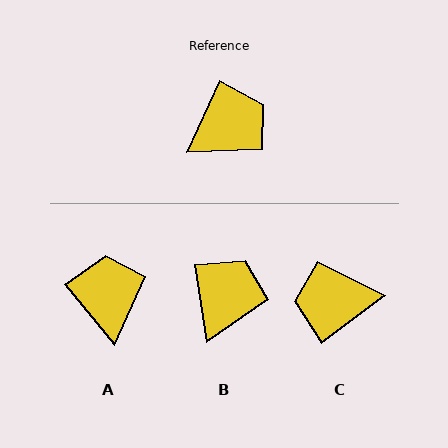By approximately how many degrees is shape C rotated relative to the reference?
Approximately 152 degrees counter-clockwise.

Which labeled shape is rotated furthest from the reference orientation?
C, about 152 degrees away.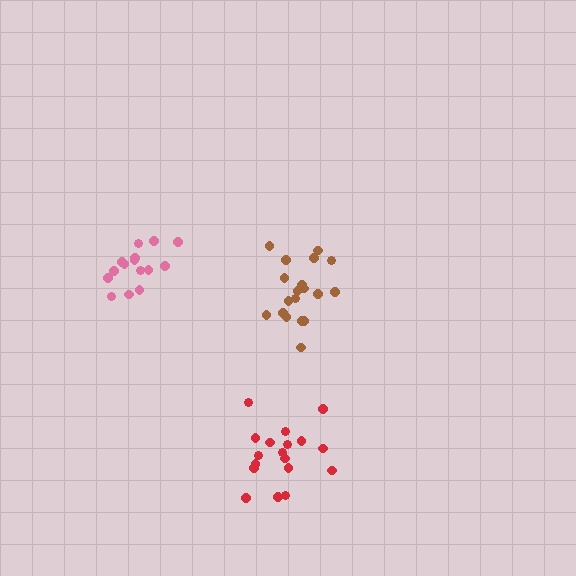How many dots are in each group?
Group 1: 19 dots, Group 2: 18 dots, Group 3: 15 dots (52 total).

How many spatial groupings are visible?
There are 3 spatial groupings.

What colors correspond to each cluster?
The clusters are colored: brown, red, pink.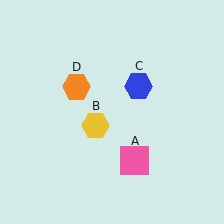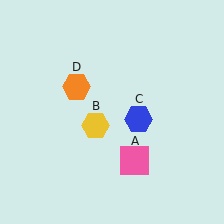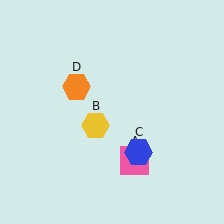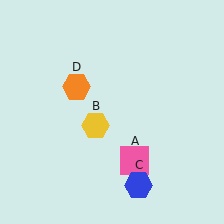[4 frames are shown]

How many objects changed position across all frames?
1 object changed position: blue hexagon (object C).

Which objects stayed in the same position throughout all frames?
Pink square (object A) and yellow hexagon (object B) and orange hexagon (object D) remained stationary.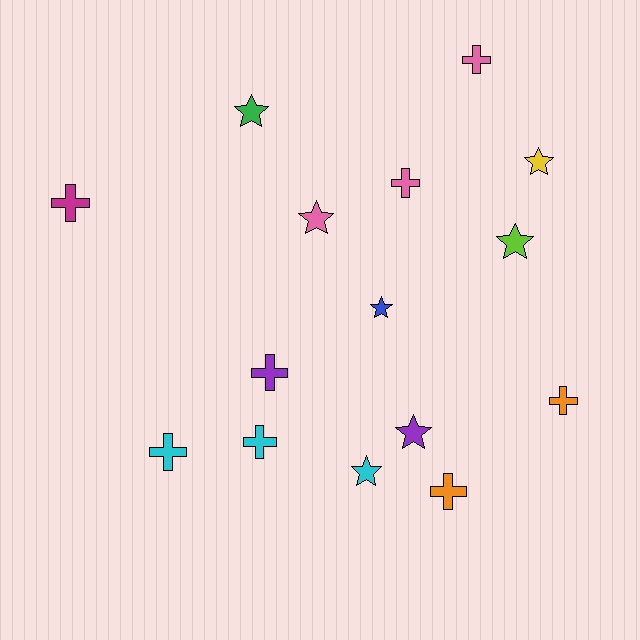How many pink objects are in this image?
There are 3 pink objects.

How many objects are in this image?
There are 15 objects.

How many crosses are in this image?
There are 8 crosses.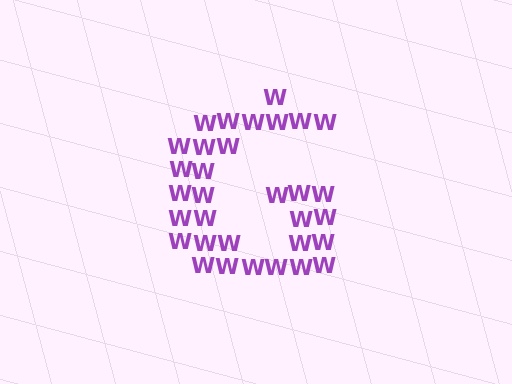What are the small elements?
The small elements are letter W's.